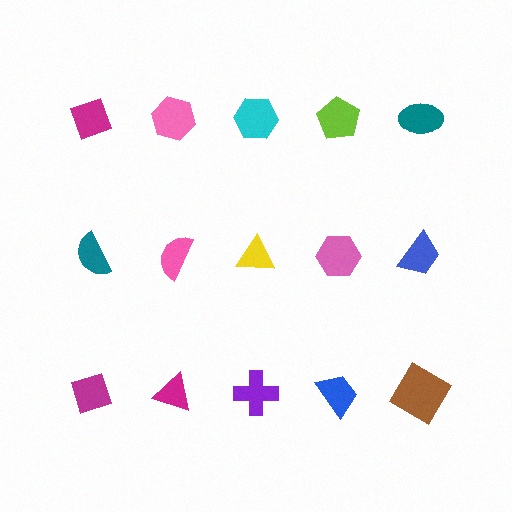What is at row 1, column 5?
A teal ellipse.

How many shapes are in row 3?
5 shapes.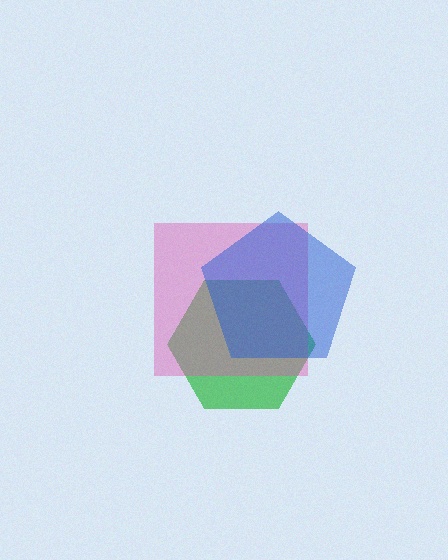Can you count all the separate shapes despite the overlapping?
Yes, there are 3 separate shapes.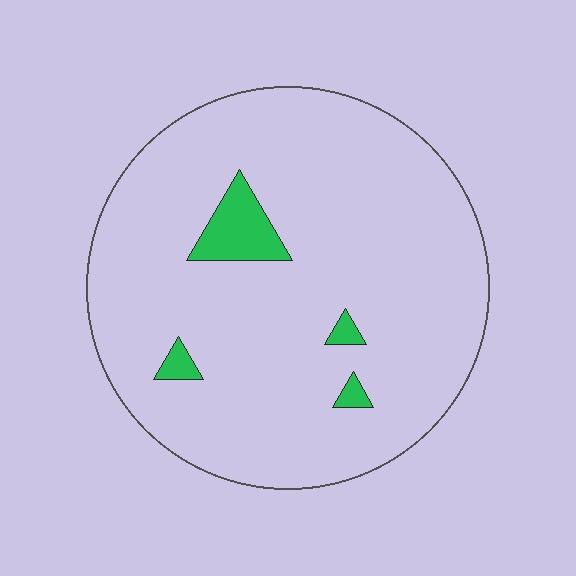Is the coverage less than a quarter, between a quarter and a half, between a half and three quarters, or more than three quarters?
Less than a quarter.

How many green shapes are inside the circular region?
4.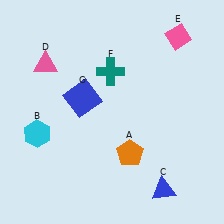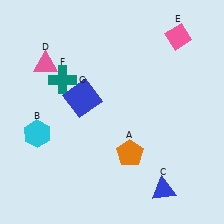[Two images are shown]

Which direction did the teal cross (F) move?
The teal cross (F) moved left.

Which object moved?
The teal cross (F) moved left.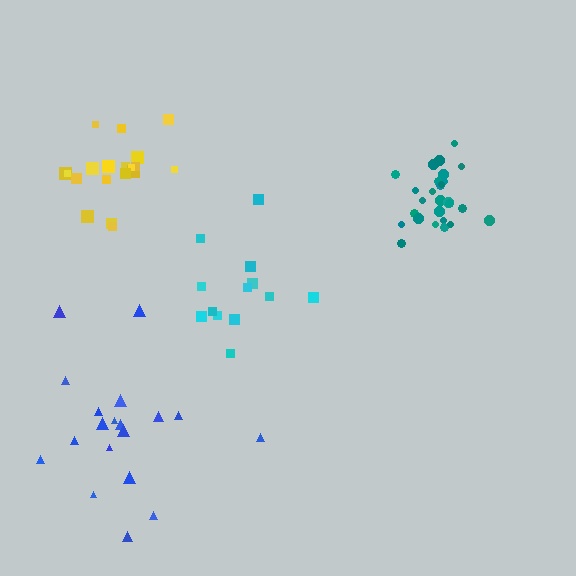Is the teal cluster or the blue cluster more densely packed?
Teal.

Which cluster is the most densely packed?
Teal.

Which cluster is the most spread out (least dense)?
Blue.